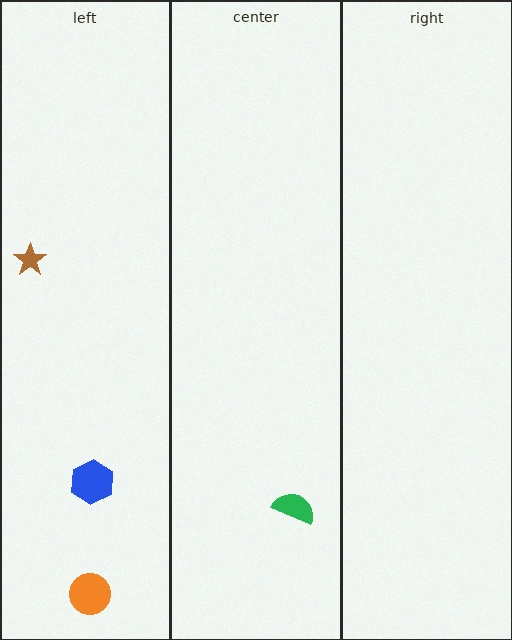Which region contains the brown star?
The left region.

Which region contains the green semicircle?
The center region.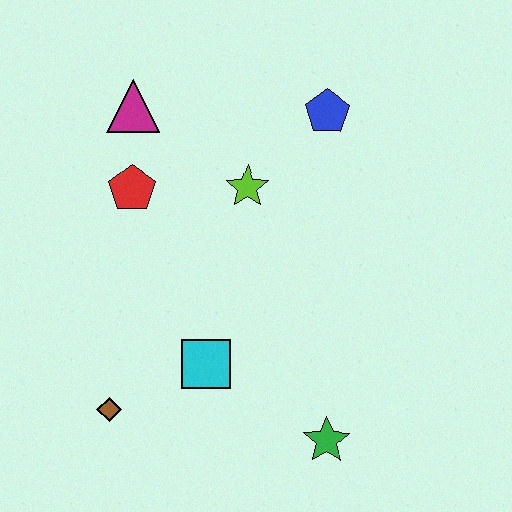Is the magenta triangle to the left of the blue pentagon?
Yes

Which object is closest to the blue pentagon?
The lime star is closest to the blue pentagon.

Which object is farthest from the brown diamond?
The blue pentagon is farthest from the brown diamond.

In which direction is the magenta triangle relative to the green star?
The magenta triangle is above the green star.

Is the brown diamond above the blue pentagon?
No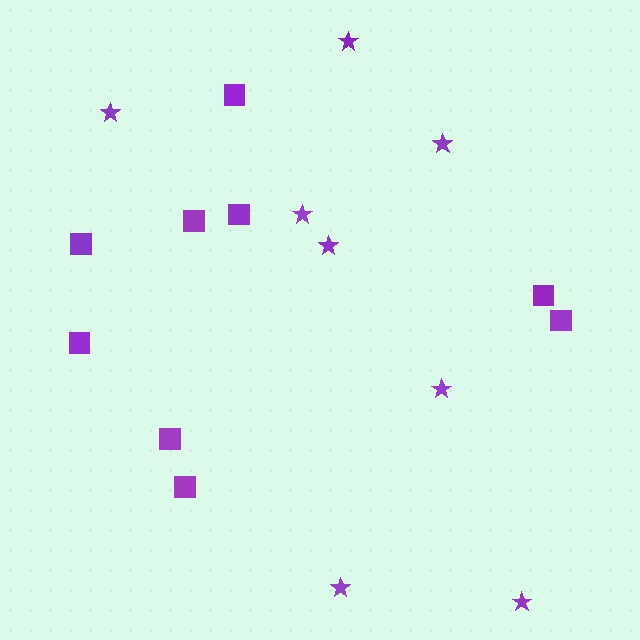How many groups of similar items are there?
There are 2 groups: one group of stars (8) and one group of squares (9).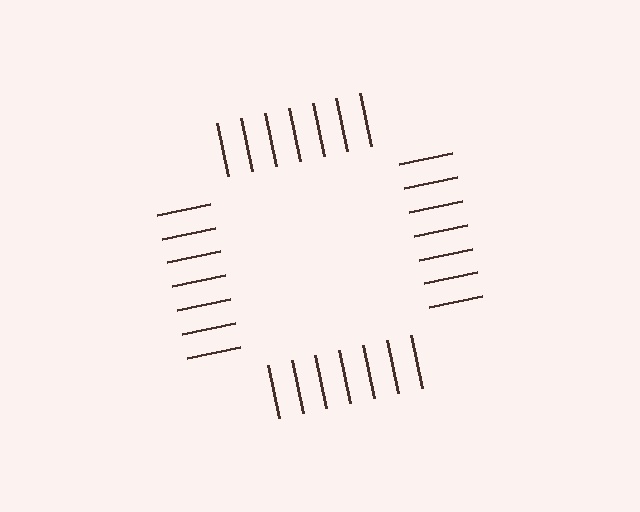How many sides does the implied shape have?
4 sides — the line-ends trace a square.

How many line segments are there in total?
28 — 7 along each of the 4 edges.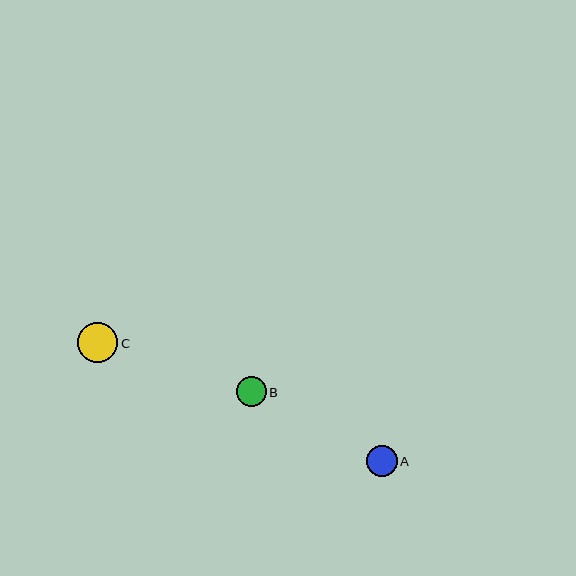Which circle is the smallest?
Circle B is the smallest with a size of approximately 30 pixels.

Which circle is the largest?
Circle C is the largest with a size of approximately 40 pixels.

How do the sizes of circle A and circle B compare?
Circle A and circle B are approximately the same size.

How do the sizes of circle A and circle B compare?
Circle A and circle B are approximately the same size.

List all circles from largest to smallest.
From largest to smallest: C, A, B.